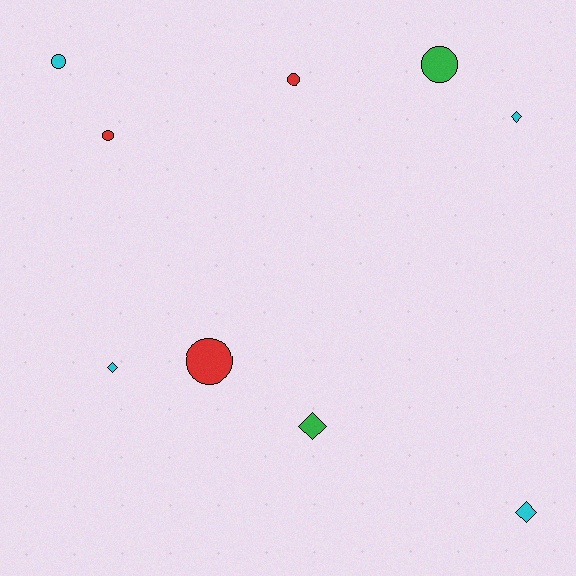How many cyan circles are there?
There is 1 cyan circle.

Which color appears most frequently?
Cyan, with 4 objects.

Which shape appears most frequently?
Circle, with 5 objects.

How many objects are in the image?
There are 9 objects.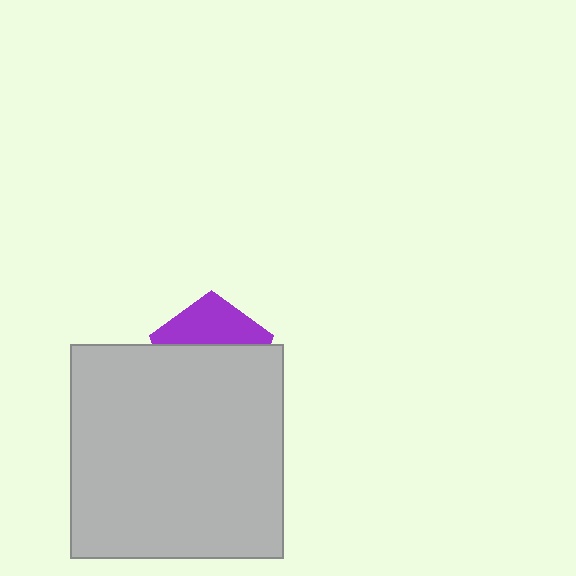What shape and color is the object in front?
The object in front is a light gray square.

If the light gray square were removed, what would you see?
You would see the complete purple pentagon.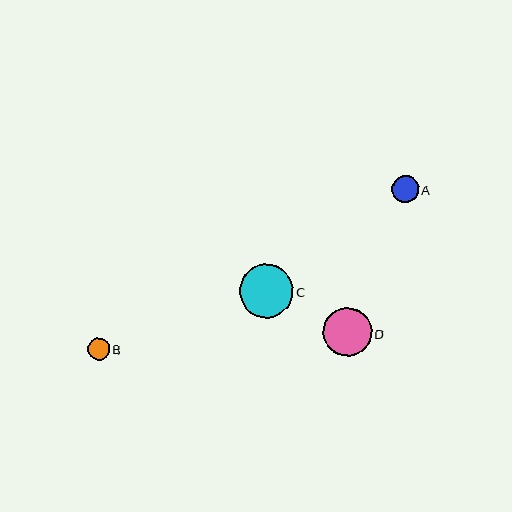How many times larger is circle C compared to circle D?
Circle C is approximately 1.1 times the size of circle D.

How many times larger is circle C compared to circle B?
Circle C is approximately 2.4 times the size of circle B.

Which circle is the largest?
Circle C is the largest with a size of approximately 54 pixels.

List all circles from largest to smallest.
From largest to smallest: C, D, A, B.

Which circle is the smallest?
Circle B is the smallest with a size of approximately 22 pixels.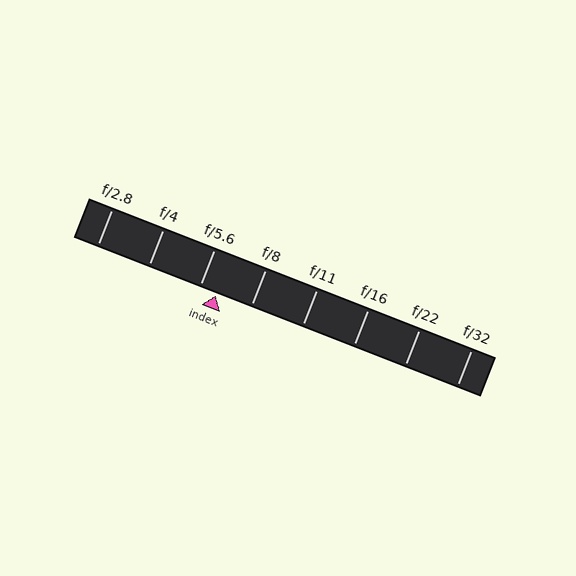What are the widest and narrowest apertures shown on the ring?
The widest aperture shown is f/2.8 and the narrowest is f/32.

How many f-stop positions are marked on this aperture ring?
There are 8 f-stop positions marked.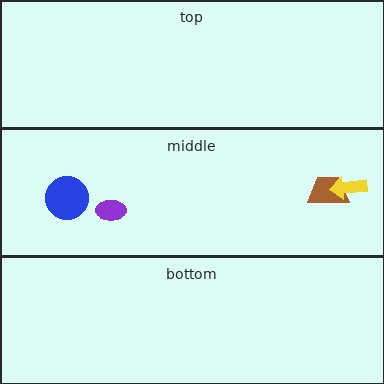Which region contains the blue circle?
The middle region.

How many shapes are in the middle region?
4.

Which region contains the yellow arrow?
The middle region.